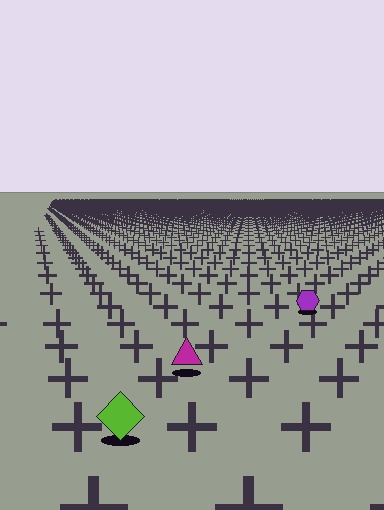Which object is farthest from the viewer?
The purple hexagon is farthest from the viewer. It appears smaller and the ground texture around it is denser.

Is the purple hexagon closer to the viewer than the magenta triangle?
No. The magenta triangle is closer — you can tell from the texture gradient: the ground texture is coarser near it.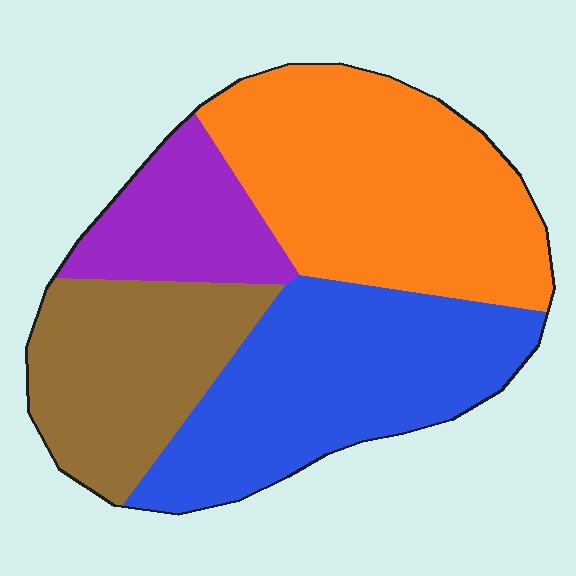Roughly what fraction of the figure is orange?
Orange covers 35% of the figure.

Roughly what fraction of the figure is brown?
Brown takes up about one fifth (1/5) of the figure.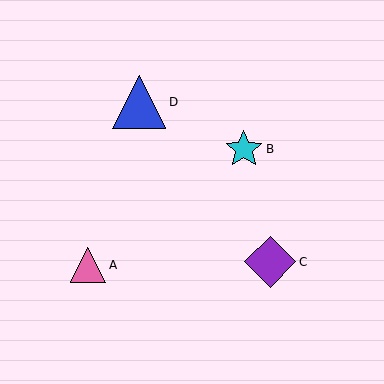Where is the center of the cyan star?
The center of the cyan star is at (244, 149).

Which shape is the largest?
The blue triangle (labeled D) is the largest.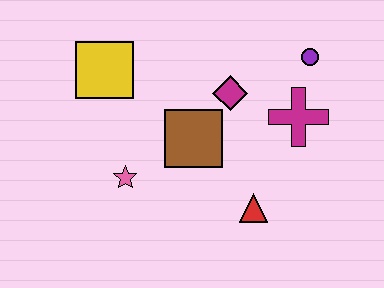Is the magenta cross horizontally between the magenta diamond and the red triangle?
No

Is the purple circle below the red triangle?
No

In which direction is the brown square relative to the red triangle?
The brown square is above the red triangle.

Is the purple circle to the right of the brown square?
Yes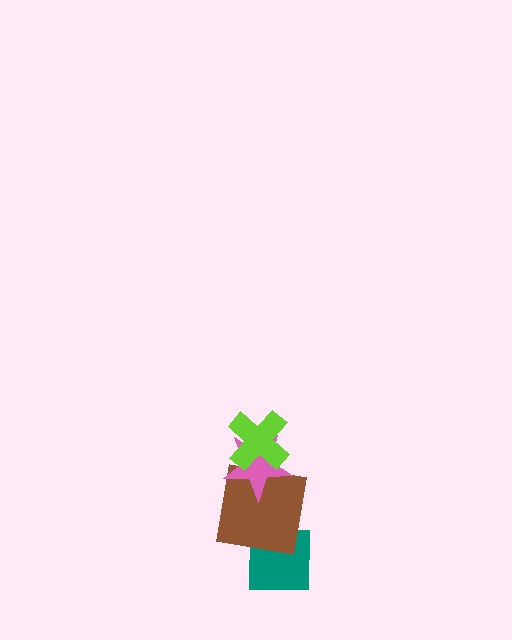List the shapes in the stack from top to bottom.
From top to bottom: the lime cross, the pink star, the brown square, the teal square.